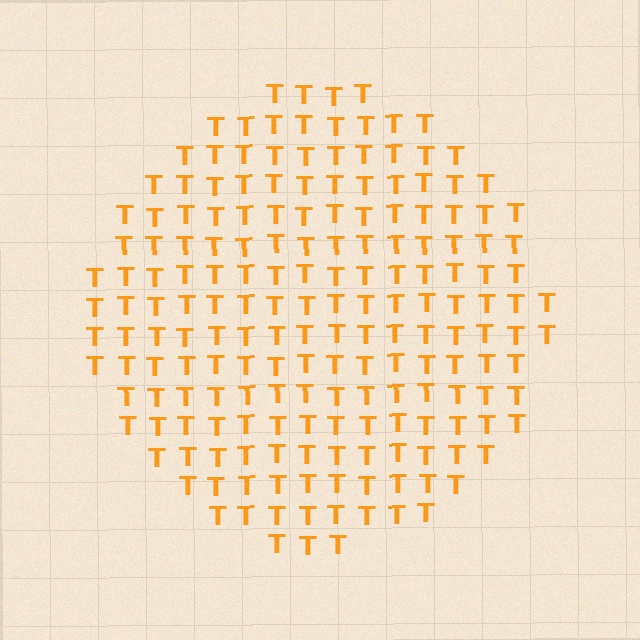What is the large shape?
The large shape is a circle.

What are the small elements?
The small elements are letter T's.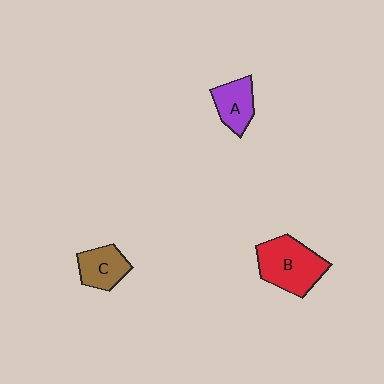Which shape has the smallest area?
Shape A (purple).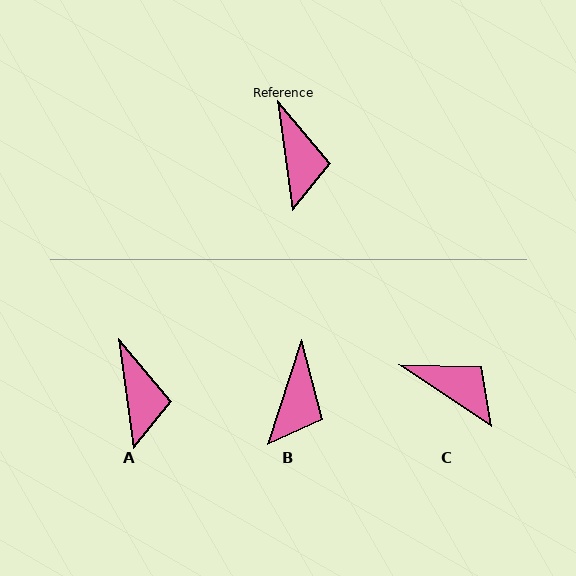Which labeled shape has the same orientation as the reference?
A.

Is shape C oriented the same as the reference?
No, it is off by about 49 degrees.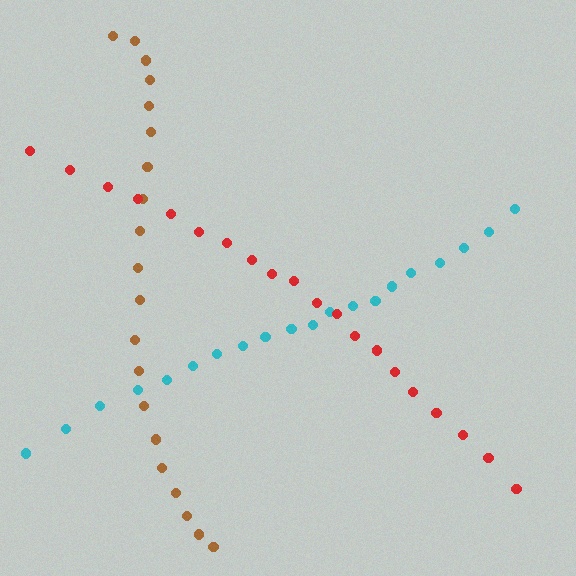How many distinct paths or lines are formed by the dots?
There are 3 distinct paths.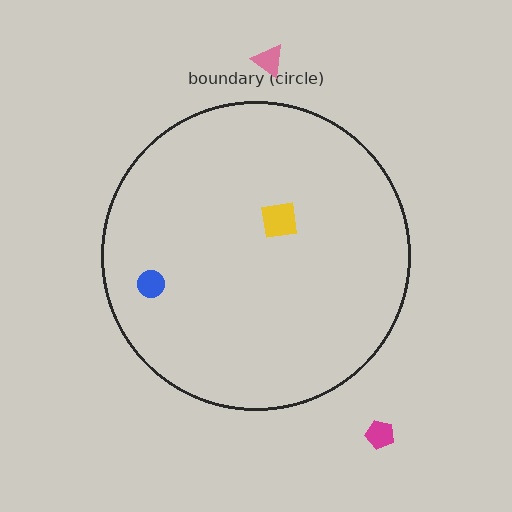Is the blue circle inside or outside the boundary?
Inside.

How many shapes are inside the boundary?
2 inside, 2 outside.